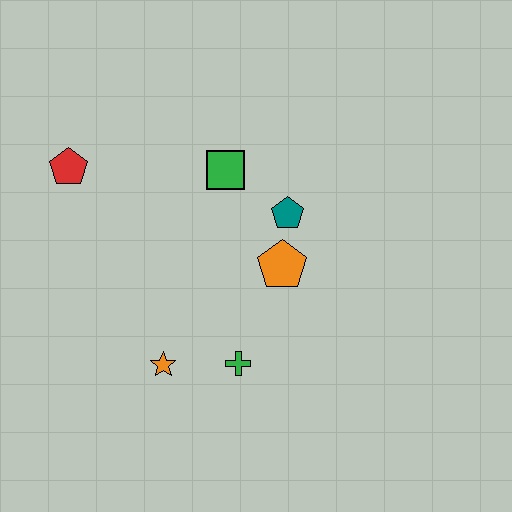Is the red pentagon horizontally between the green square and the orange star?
No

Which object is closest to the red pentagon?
The green square is closest to the red pentagon.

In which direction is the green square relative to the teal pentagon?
The green square is to the left of the teal pentagon.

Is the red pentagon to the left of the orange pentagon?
Yes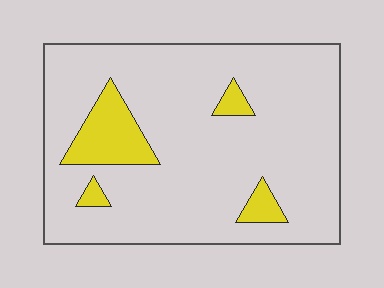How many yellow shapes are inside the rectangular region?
4.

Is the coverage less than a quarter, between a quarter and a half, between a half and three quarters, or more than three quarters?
Less than a quarter.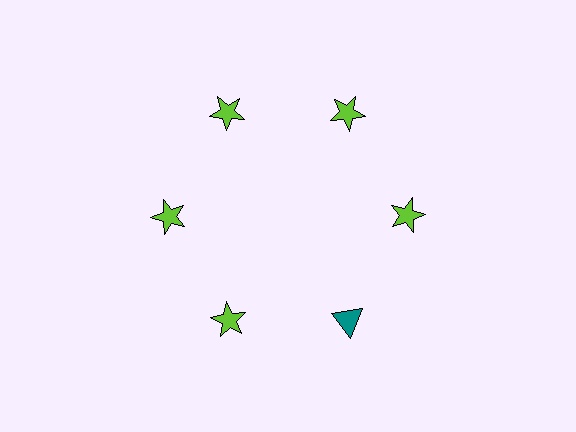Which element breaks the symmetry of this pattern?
The teal triangle at roughly the 5 o'clock position breaks the symmetry. All other shapes are lime stars.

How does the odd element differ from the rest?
It differs in both color (teal instead of lime) and shape (triangle instead of star).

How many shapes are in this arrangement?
There are 6 shapes arranged in a ring pattern.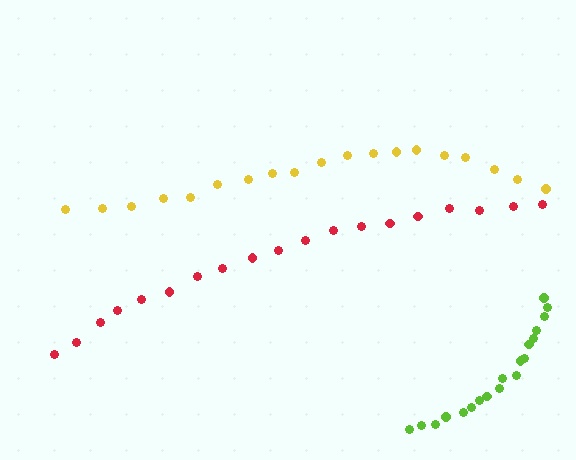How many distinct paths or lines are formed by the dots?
There are 3 distinct paths.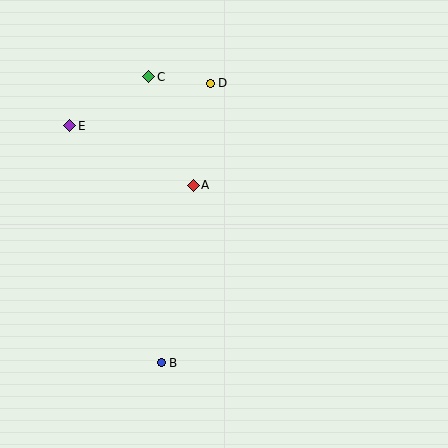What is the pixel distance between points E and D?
The distance between E and D is 147 pixels.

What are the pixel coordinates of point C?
Point C is at (149, 77).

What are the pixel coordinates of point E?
Point E is at (70, 126).